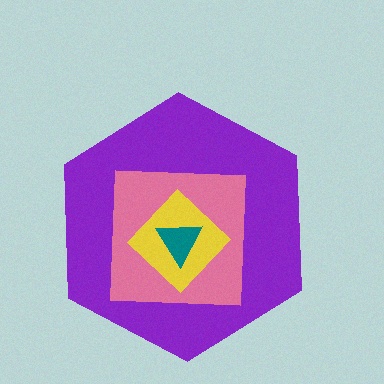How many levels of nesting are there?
4.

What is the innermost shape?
The teal triangle.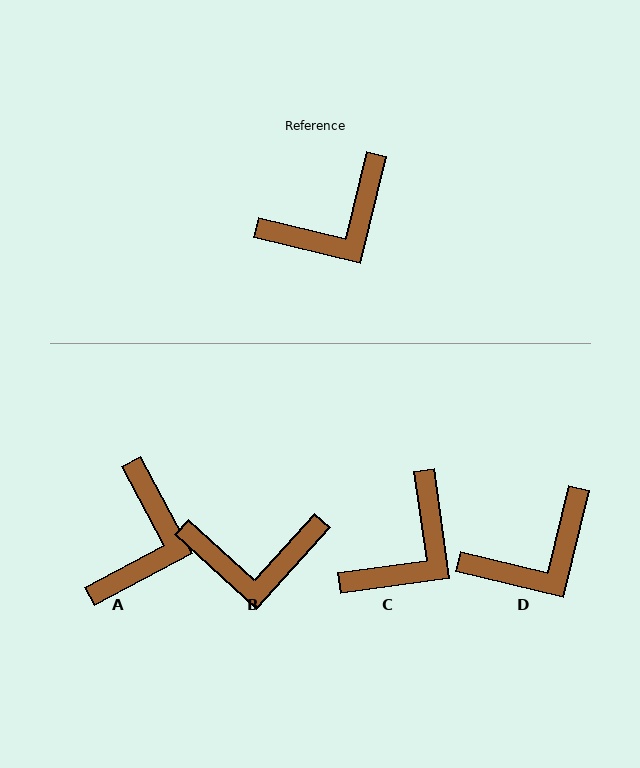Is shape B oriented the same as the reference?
No, it is off by about 29 degrees.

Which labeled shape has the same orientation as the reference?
D.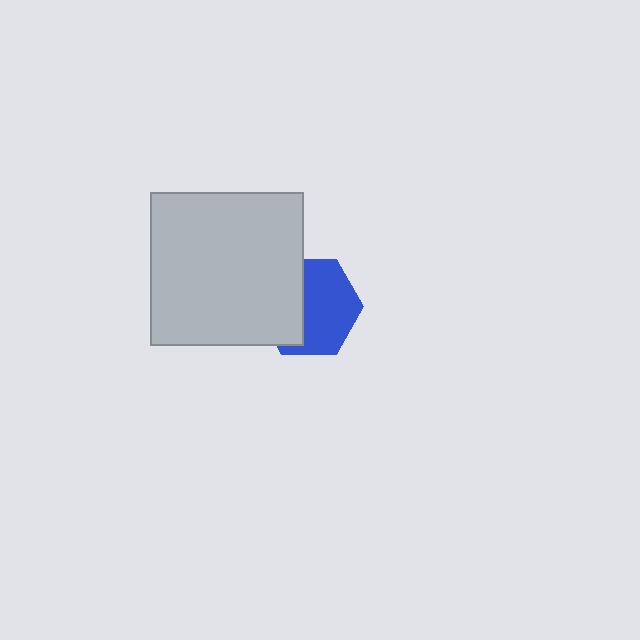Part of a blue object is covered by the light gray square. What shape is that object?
It is a hexagon.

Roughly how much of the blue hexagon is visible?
About half of it is visible (roughly 60%).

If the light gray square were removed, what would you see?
You would see the complete blue hexagon.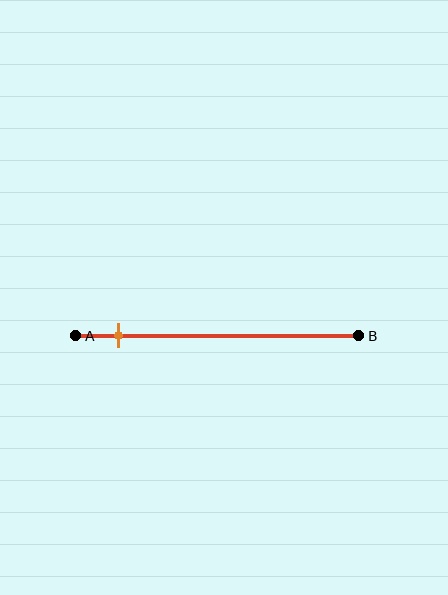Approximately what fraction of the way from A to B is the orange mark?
The orange mark is approximately 15% of the way from A to B.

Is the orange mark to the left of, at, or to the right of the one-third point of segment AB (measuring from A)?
The orange mark is to the left of the one-third point of segment AB.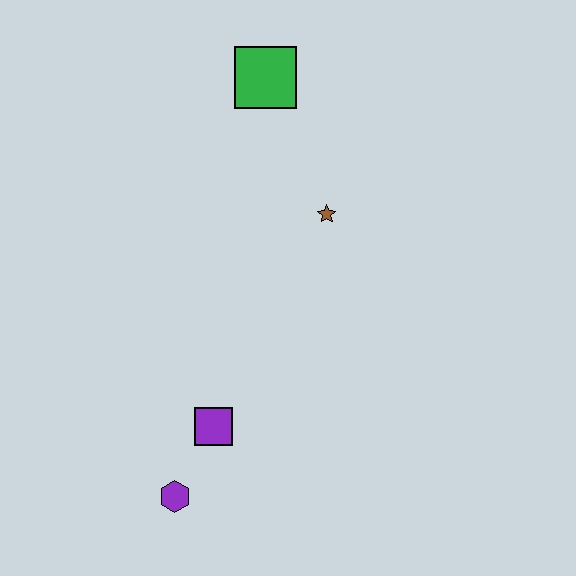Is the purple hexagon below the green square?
Yes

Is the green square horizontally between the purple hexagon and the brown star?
Yes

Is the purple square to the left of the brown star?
Yes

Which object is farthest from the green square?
The purple hexagon is farthest from the green square.